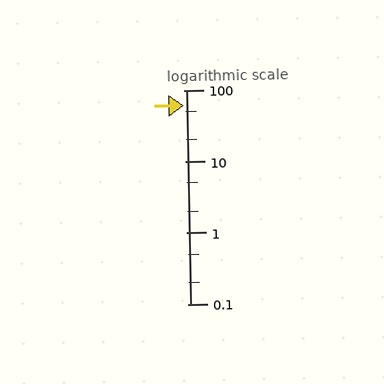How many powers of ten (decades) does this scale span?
The scale spans 3 decades, from 0.1 to 100.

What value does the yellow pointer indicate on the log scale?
The pointer indicates approximately 60.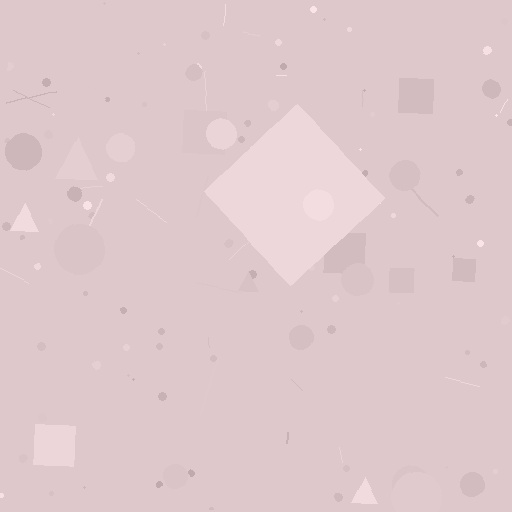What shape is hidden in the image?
A diamond is hidden in the image.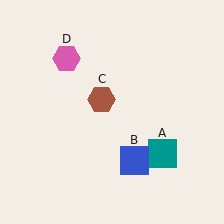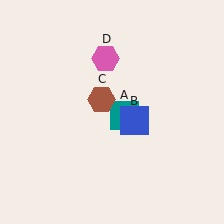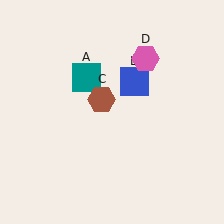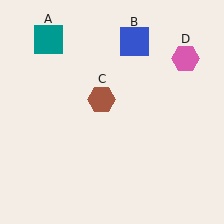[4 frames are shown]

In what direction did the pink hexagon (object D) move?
The pink hexagon (object D) moved right.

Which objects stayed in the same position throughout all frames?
Brown hexagon (object C) remained stationary.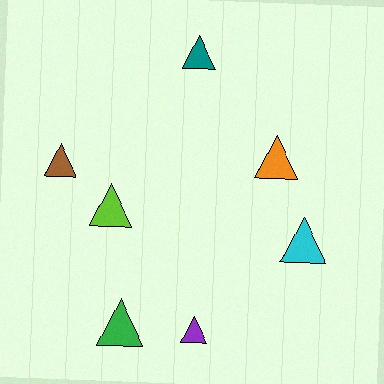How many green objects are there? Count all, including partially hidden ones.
There is 1 green object.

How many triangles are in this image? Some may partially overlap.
There are 7 triangles.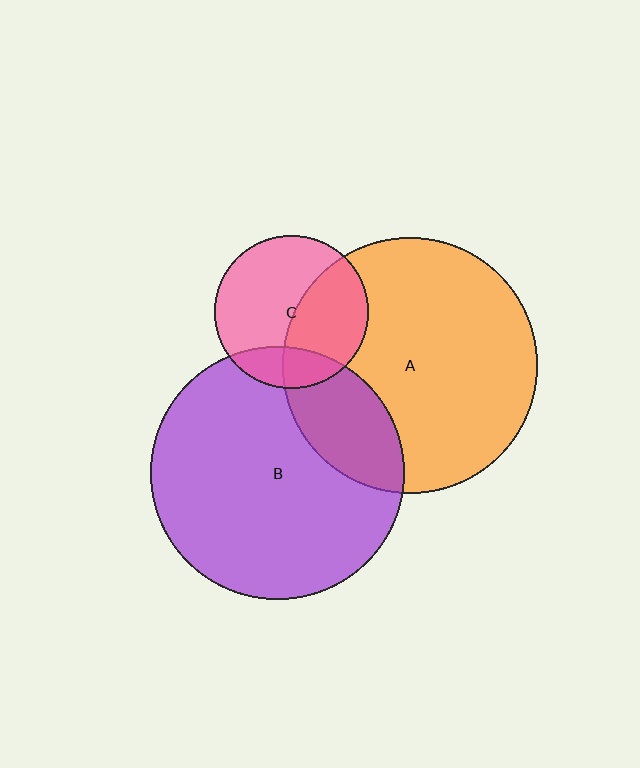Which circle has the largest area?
Circle A (orange).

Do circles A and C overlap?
Yes.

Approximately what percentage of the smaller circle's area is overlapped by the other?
Approximately 40%.